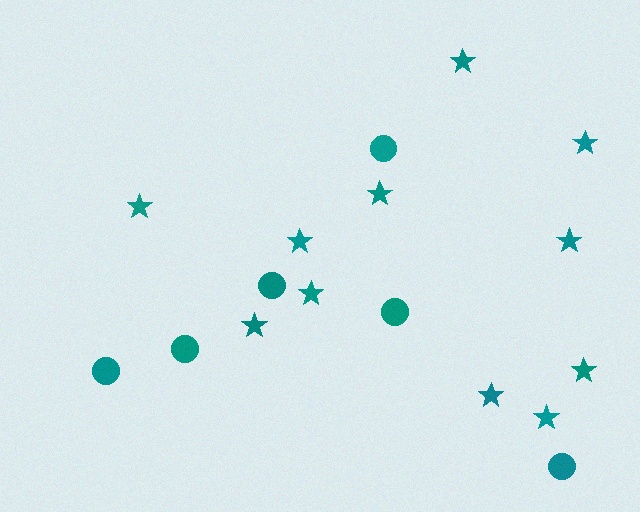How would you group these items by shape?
There are 2 groups: one group of stars (11) and one group of circles (6).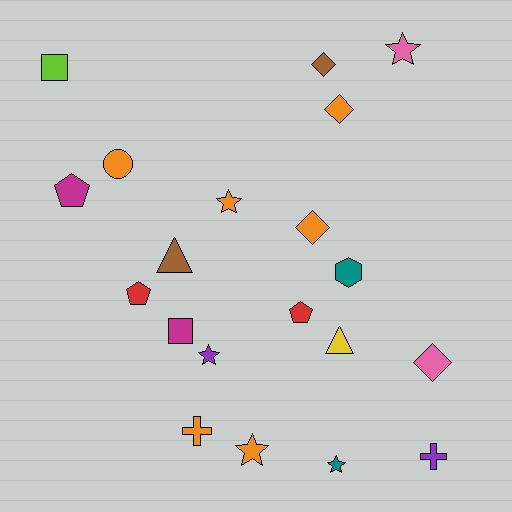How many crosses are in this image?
There are 2 crosses.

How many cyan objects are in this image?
There are no cyan objects.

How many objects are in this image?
There are 20 objects.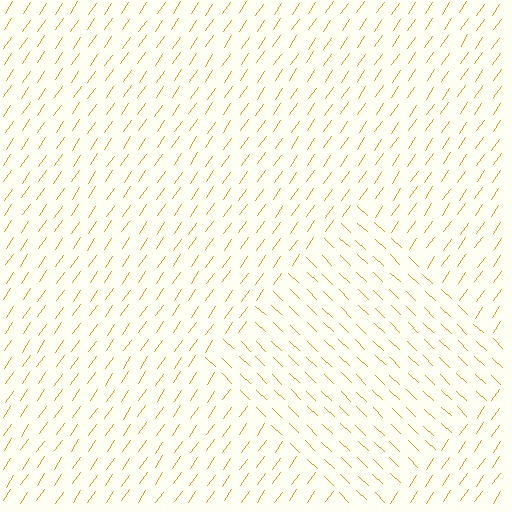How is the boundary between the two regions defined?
The boundary is defined purely by a change in line orientation (approximately 80 degrees difference). All lines are the same color and thickness.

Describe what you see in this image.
The image is filled with small orange line segments. A diamond region in the image has lines oriented differently from the surrounding lines, creating a visible texture boundary.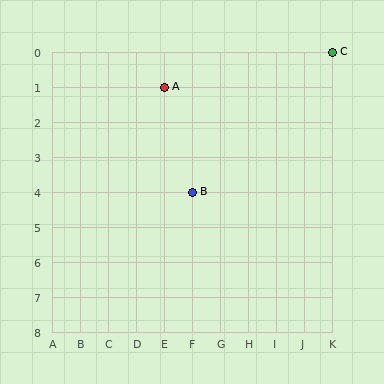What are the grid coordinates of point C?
Point C is at grid coordinates (K, 0).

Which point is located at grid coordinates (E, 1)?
Point A is at (E, 1).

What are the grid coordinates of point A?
Point A is at grid coordinates (E, 1).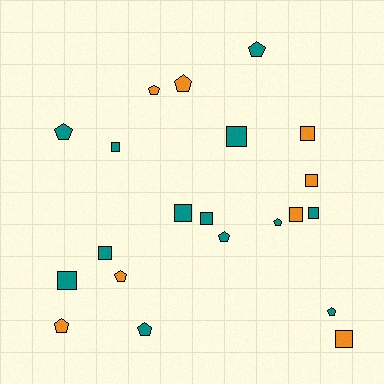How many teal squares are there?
There are 7 teal squares.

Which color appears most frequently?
Teal, with 13 objects.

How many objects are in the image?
There are 21 objects.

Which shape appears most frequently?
Square, with 11 objects.